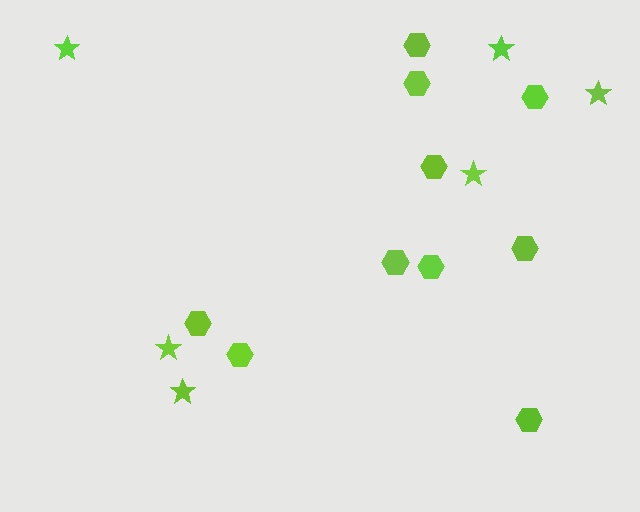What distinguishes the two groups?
There are 2 groups: one group of hexagons (10) and one group of stars (6).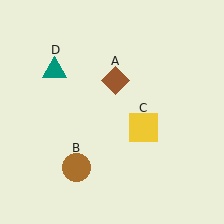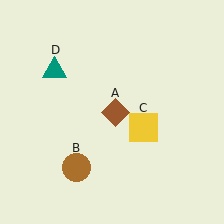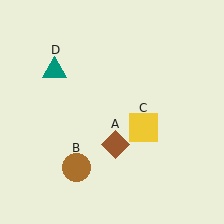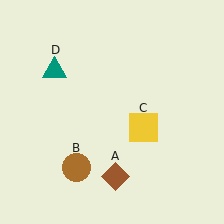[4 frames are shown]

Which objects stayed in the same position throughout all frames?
Brown circle (object B) and yellow square (object C) and teal triangle (object D) remained stationary.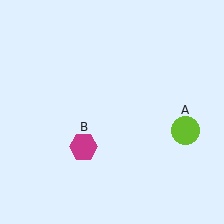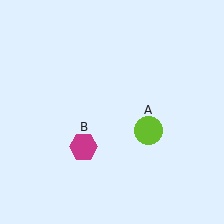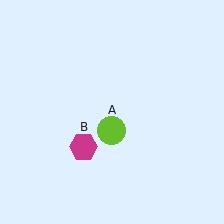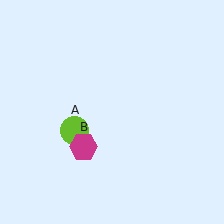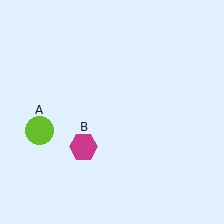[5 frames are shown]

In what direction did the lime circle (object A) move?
The lime circle (object A) moved left.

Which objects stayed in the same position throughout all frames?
Magenta hexagon (object B) remained stationary.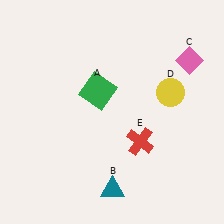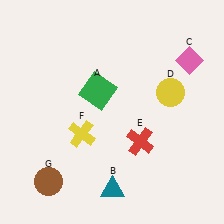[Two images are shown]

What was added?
A yellow cross (F), a brown circle (G) were added in Image 2.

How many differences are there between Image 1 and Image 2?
There are 2 differences between the two images.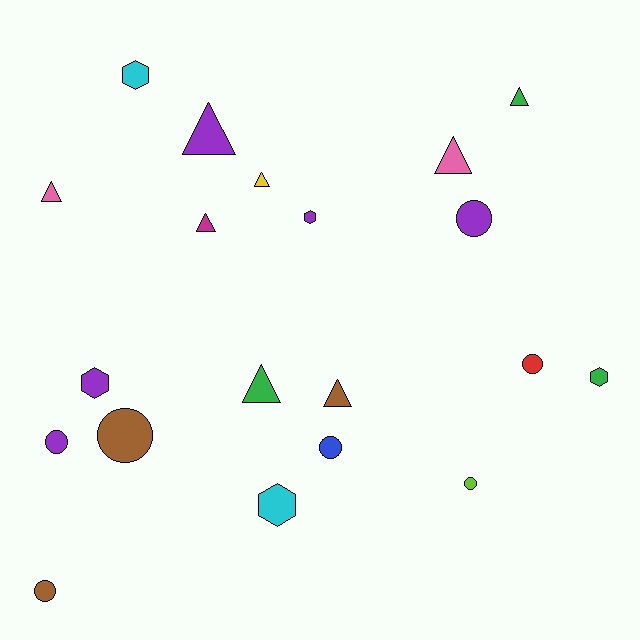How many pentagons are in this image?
There are no pentagons.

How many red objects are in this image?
There is 1 red object.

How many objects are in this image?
There are 20 objects.